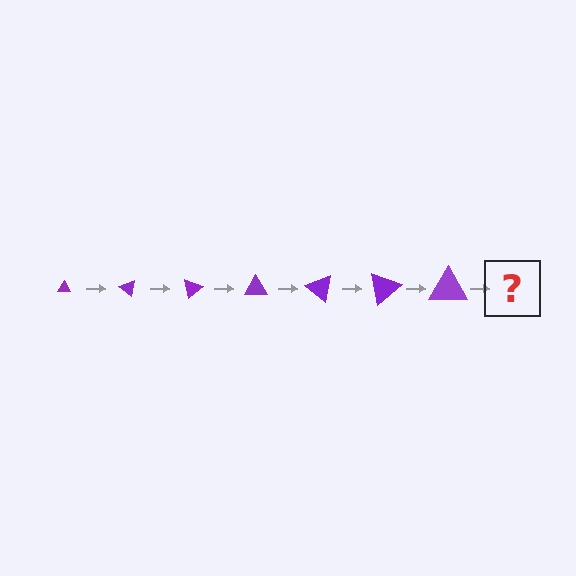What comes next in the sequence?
The next element should be a triangle, larger than the previous one and rotated 280 degrees from the start.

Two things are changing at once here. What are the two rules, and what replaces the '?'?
The two rules are that the triangle grows larger each step and it rotates 40 degrees each step. The '?' should be a triangle, larger than the previous one and rotated 280 degrees from the start.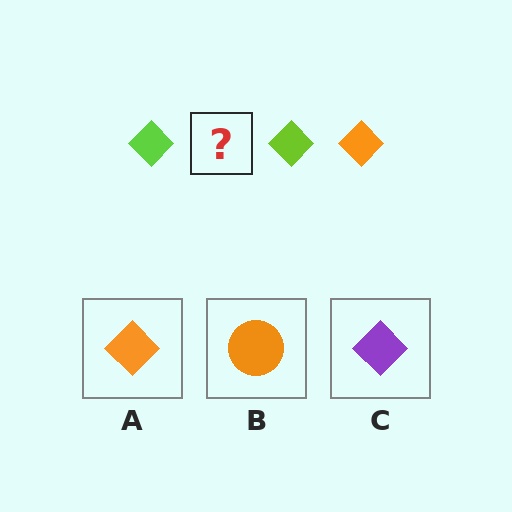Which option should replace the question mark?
Option A.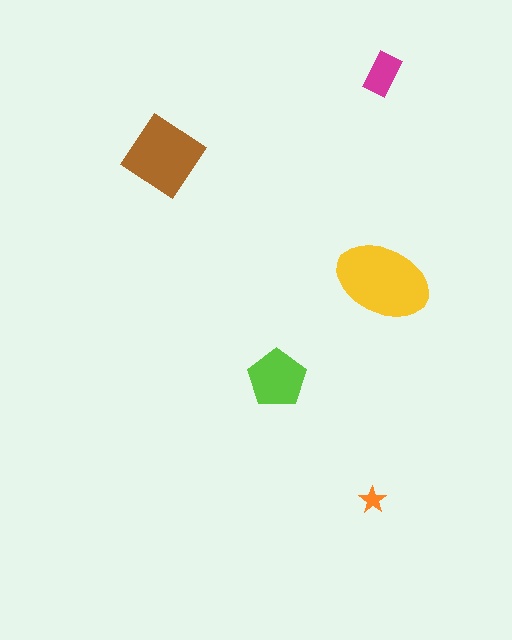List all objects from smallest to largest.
The orange star, the magenta rectangle, the lime pentagon, the brown diamond, the yellow ellipse.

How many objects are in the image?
There are 5 objects in the image.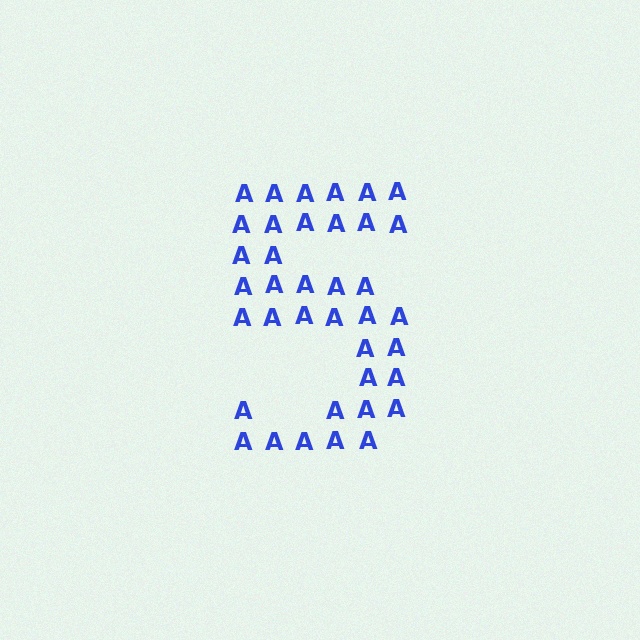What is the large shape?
The large shape is the digit 5.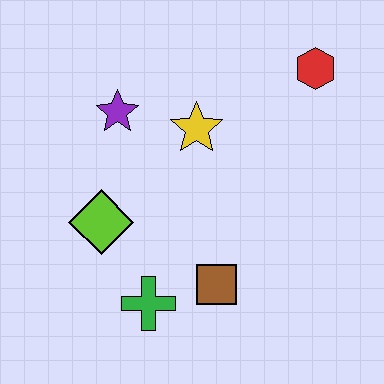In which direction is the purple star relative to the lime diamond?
The purple star is above the lime diamond.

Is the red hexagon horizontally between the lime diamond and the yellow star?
No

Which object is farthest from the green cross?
The red hexagon is farthest from the green cross.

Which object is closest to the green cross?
The brown square is closest to the green cross.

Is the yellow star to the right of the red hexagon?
No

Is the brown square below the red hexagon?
Yes